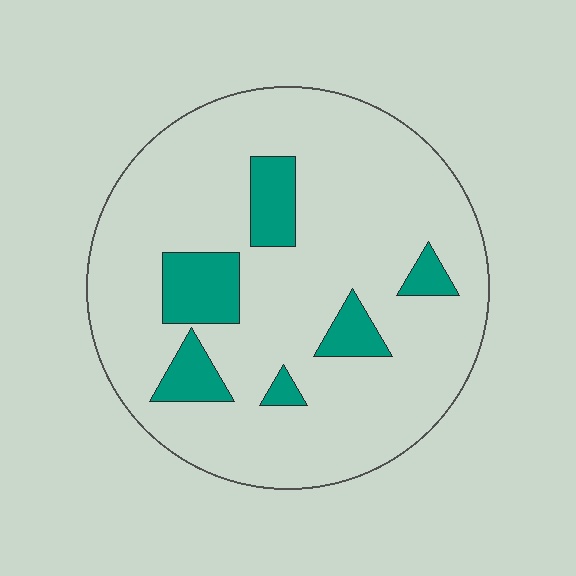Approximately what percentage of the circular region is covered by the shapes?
Approximately 15%.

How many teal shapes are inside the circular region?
6.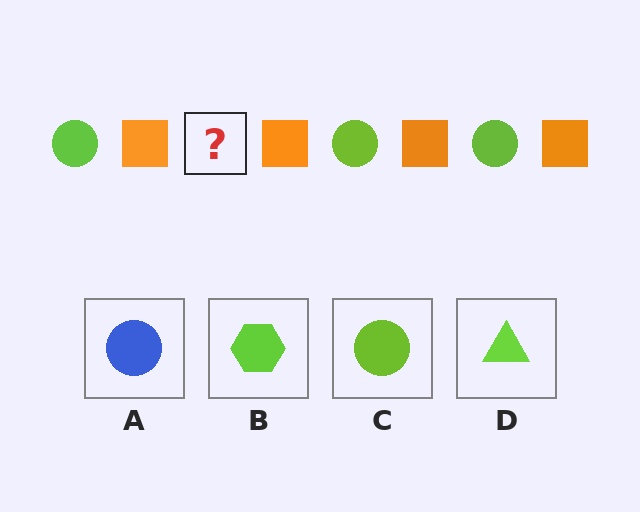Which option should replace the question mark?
Option C.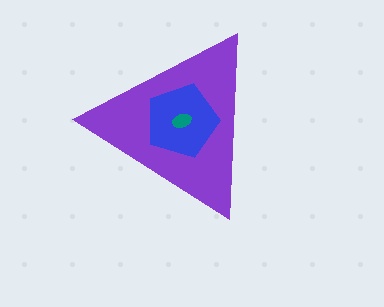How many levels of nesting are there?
3.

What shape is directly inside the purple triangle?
The blue pentagon.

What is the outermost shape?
The purple triangle.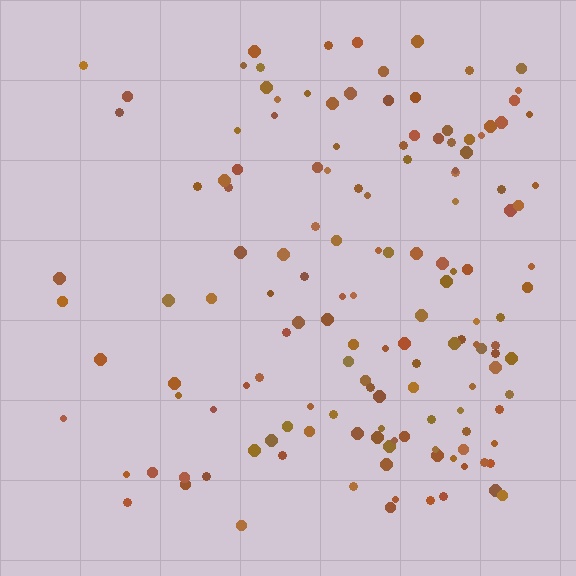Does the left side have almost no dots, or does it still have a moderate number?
Still a moderate number, just noticeably fewer than the right.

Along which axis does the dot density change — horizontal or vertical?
Horizontal.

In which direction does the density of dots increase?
From left to right, with the right side densest.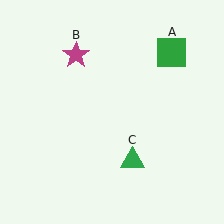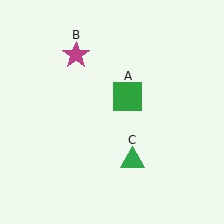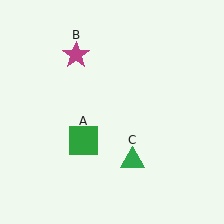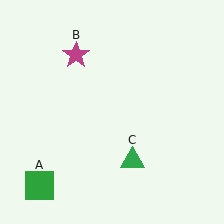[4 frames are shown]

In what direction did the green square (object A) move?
The green square (object A) moved down and to the left.